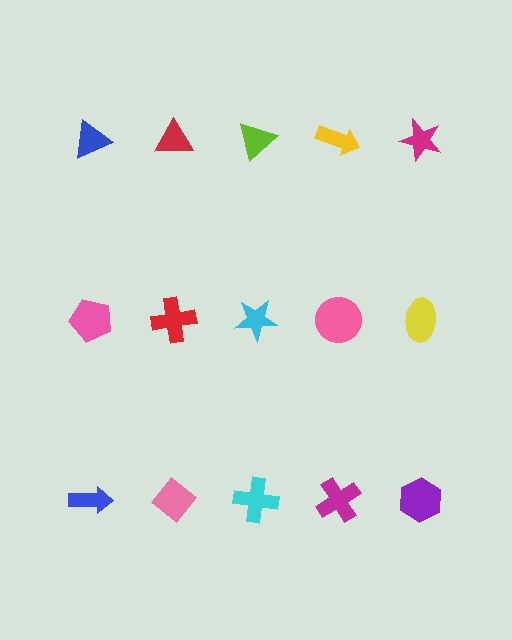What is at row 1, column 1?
A blue triangle.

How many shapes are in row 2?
5 shapes.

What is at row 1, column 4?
A yellow arrow.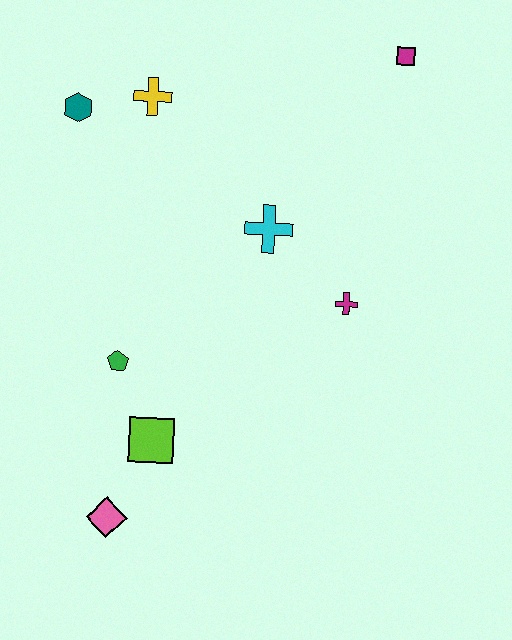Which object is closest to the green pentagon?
The lime square is closest to the green pentagon.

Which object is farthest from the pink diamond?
The magenta square is farthest from the pink diamond.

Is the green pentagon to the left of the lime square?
Yes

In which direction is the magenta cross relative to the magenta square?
The magenta cross is below the magenta square.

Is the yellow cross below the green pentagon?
No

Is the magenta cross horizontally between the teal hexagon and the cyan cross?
No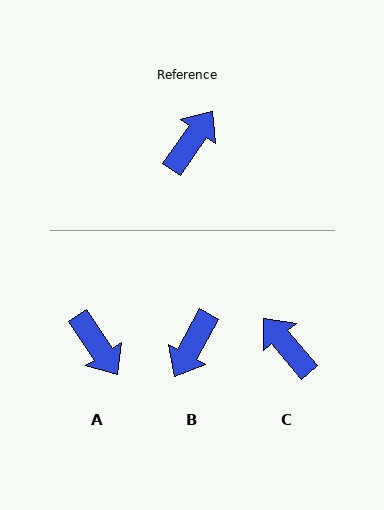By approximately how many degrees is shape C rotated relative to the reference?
Approximately 75 degrees counter-clockwise.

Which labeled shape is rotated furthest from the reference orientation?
B, about 174 degrees away.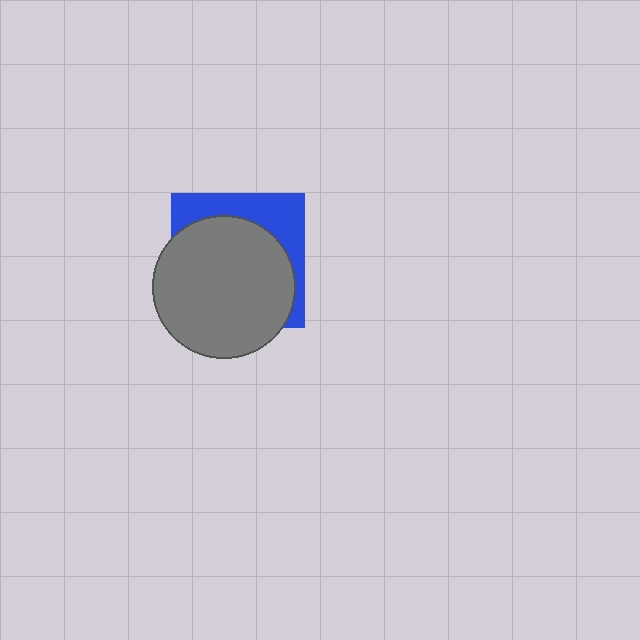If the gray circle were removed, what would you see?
You would see the complete blue square.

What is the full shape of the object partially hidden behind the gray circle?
The partially hidden object is a blue square.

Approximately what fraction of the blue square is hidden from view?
Roughly 69% of the blue square is hidden behind the gray circle.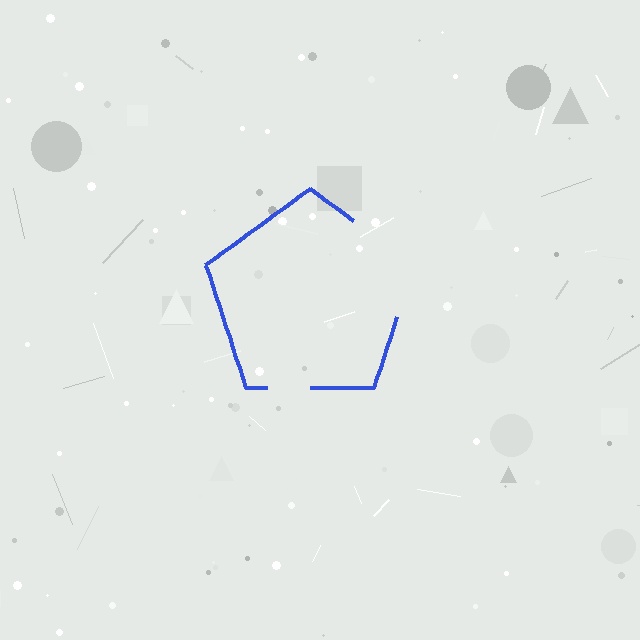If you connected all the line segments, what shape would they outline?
They would outline a pentagon.